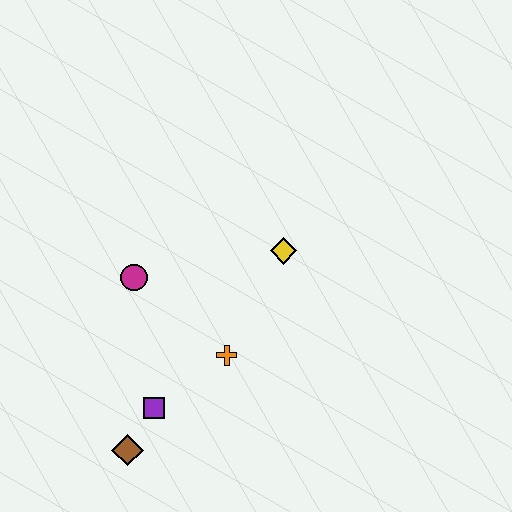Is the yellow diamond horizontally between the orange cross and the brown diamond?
No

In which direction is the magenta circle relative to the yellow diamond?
The magenta circle is to the left of the yellow diamond.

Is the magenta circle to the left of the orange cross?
Yes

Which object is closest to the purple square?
The brown diamond is closest to the purple square.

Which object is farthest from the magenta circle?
The brown diamond is farthest from the magenta circle.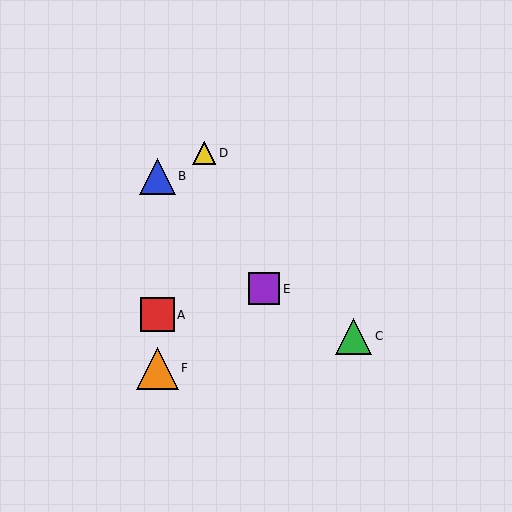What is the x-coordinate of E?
Object E is at x≈264.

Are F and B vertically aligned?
Yes, both are at x≈157.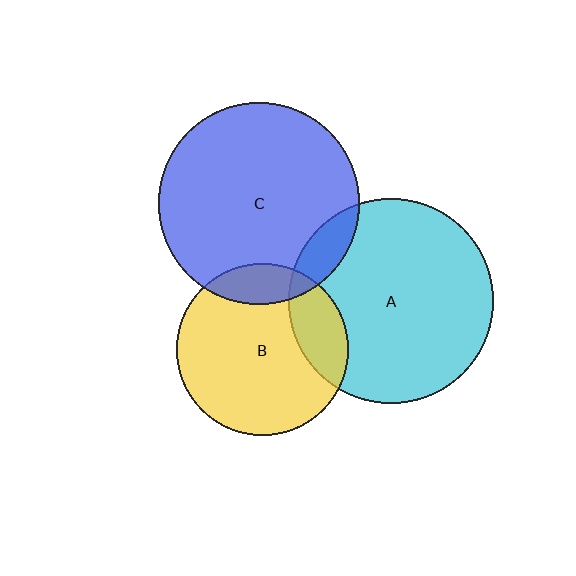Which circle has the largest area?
Circle A (cyan).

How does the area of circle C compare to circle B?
Approximately 1.4 times.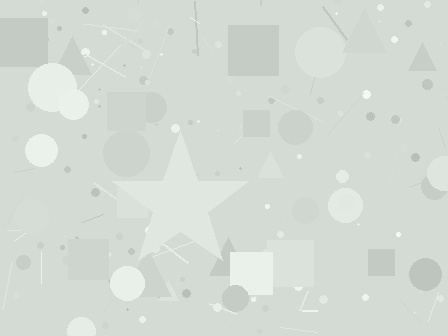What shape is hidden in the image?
A star is hidden in the image.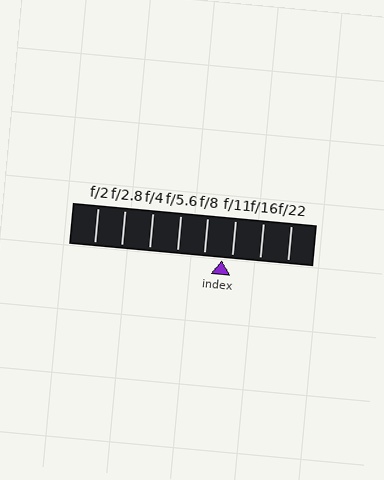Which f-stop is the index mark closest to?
The index mark is closest to f/11.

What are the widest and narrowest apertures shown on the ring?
The widest aperture shown is f/2 and the narrowest is f/22.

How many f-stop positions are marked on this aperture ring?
There are 8 f-stop positions marked.